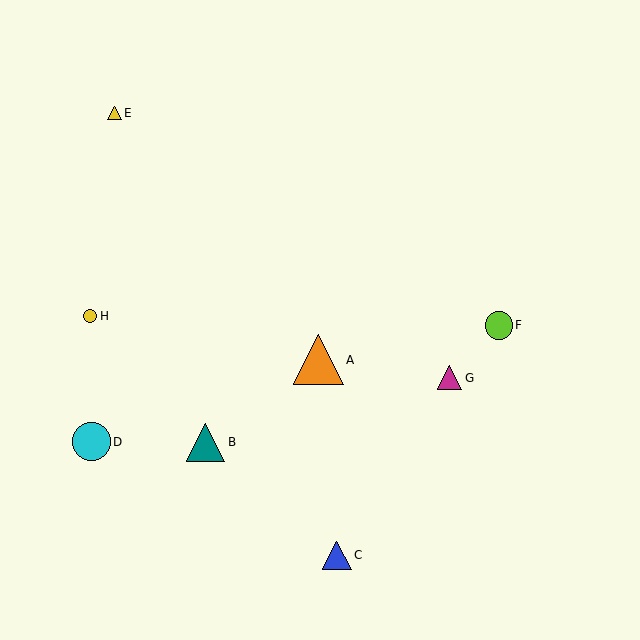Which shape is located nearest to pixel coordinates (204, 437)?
The teal triangle (labeled B) at (206, 442) is nearest to that location.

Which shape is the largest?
The orange triangle (labeled A) is the largest.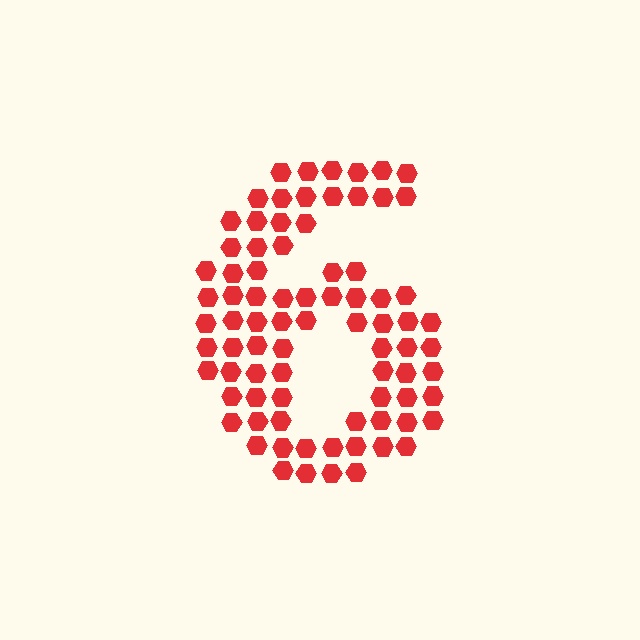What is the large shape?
The large shape is the digit 6.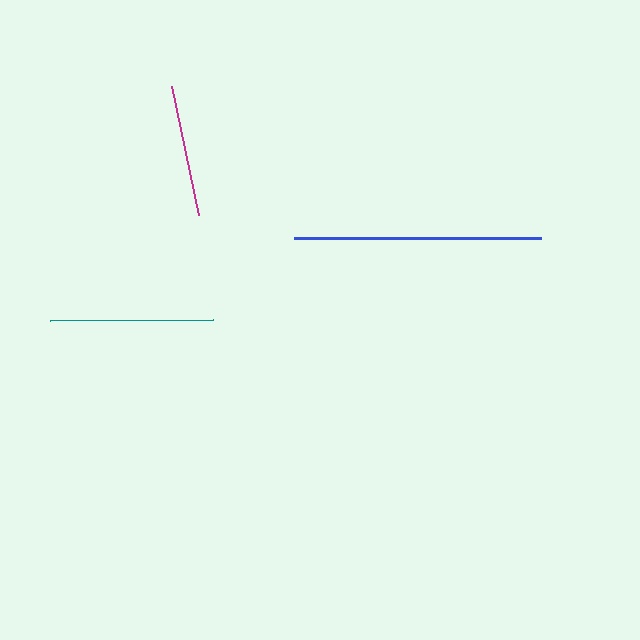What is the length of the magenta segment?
The magenta segment is approximately 132 pixels long.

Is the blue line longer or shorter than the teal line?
The blue line is longer than the teal line.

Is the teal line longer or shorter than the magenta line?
The teal line is longer than the magenta line.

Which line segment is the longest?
The blue line is the longest at approximately 246 pixels.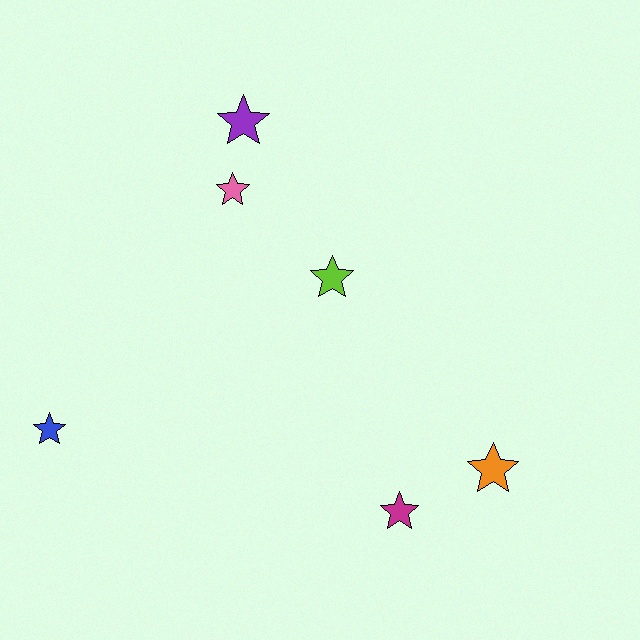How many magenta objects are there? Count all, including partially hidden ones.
There is 1 magenta object.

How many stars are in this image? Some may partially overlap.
There are 6 stars.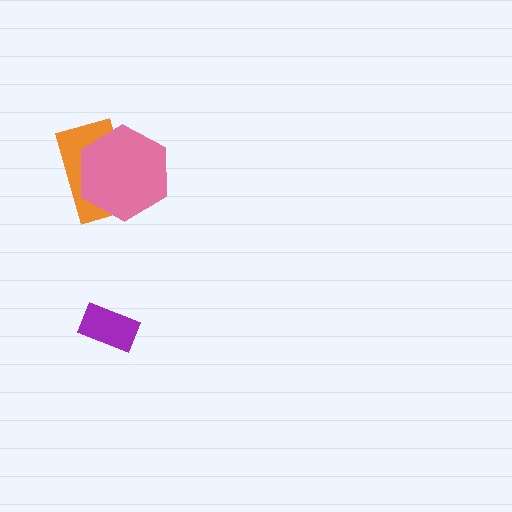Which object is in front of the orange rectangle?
The pink hexagon is in front of the orange rectangle.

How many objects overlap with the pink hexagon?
1 object overlaps with the pink hexagon.